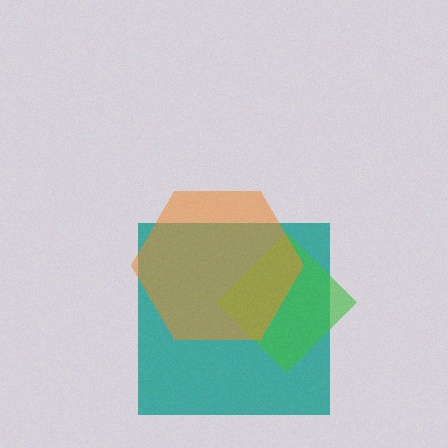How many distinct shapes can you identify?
There are 3 distinct shapes: a teal square, a green diamond, an orange hexagon.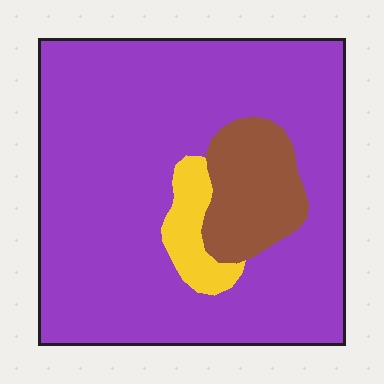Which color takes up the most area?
Purple, at roughly 80%.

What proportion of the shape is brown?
Brown covers around 10% of the shape.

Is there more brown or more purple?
Purple.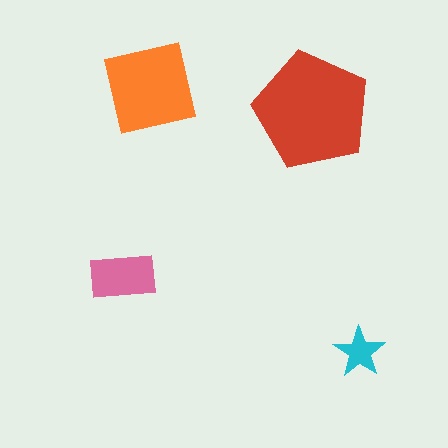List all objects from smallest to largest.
The cyan star, the pink rectangle, the orange square, the red pentagon.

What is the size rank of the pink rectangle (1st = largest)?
3rd.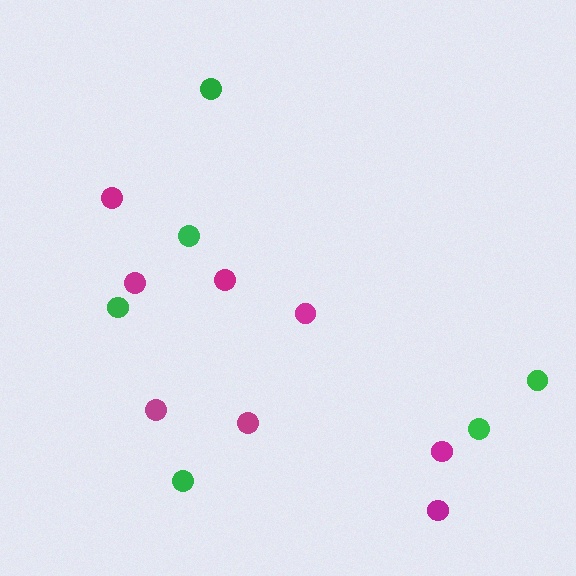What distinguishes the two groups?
There are 2 groups: one group of green circles (6) and one group of magenta circles (8).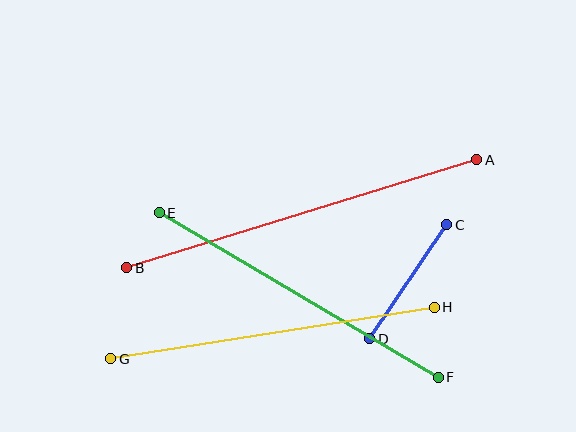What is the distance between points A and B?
The distance is approximately 366 pixels.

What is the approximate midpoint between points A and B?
The midpoint is at approximately (302, 214) pixels.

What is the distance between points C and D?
The distance is approximately 138 pixels.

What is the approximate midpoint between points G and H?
The midpoint is at approximately (273, 333) pixels.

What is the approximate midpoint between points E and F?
The midpoint is at approximately (299, 295) pixels.